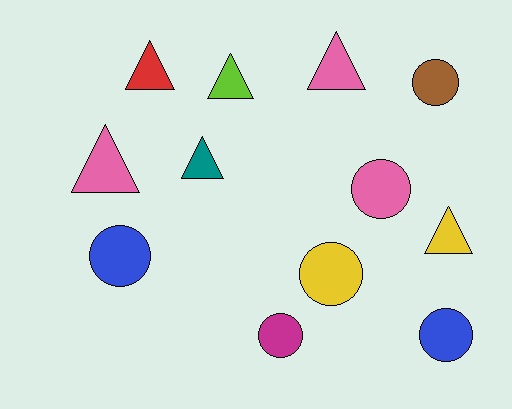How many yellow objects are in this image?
There are 2 yellow objects.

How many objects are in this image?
There are 12 objects.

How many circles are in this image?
There are 6 circles.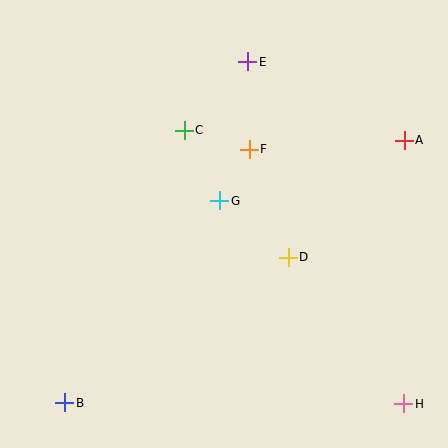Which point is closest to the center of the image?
Point G at (220, 201) is closest to the center.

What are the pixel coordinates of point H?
Point H is at (404, 404).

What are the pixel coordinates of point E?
Point E is at (248, 62).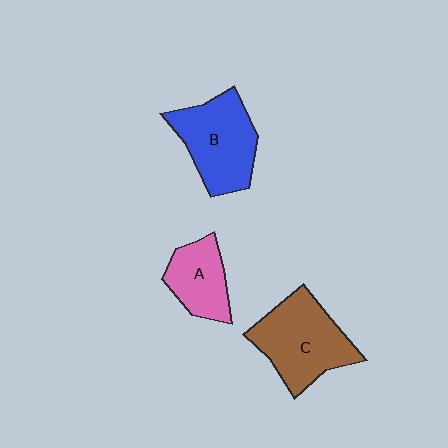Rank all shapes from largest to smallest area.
From largest to smallest: C (brown), B (blue), A (pink).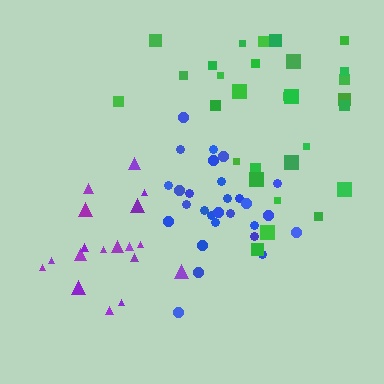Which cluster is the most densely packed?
Blue.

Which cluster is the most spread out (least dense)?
Green.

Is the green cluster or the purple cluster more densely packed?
Purple.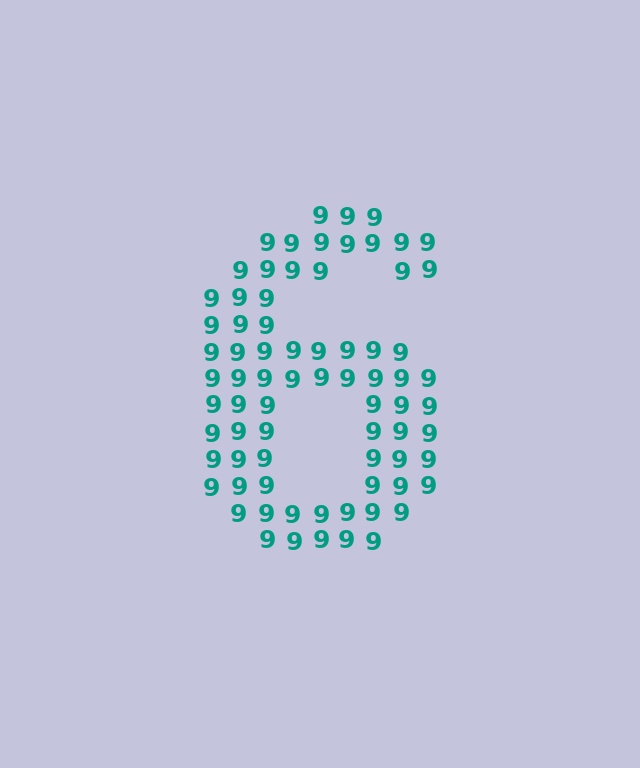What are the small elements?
The small elements are digit 9's.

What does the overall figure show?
The overall figure shows the digit 6.